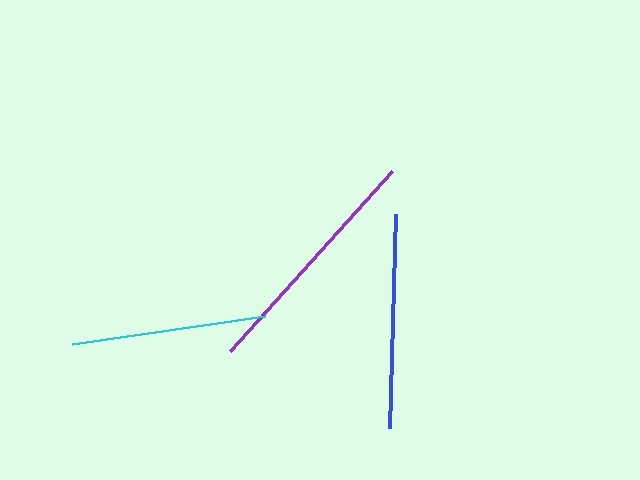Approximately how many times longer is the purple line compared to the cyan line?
The purple line is approximately 1.2 times the length of the cyan line.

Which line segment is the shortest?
The cyan line is the shortest at approximately 195 pixels.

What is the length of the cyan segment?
The cyan segment is approximately 195 pixels long.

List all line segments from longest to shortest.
From longest to shortest: purple, blue, cyan.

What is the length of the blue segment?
The blue segment is approximately 214 pixels long.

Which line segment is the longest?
The purple line is the longest at approximately 242 pixels.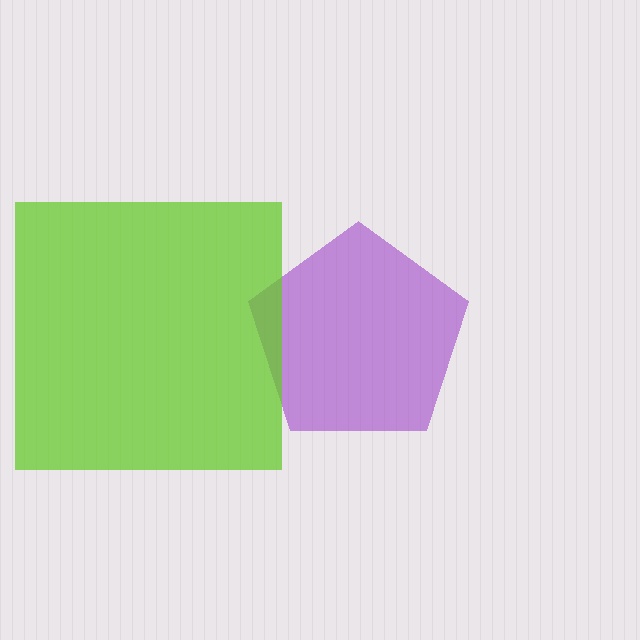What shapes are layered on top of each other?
The layered shapes are: a purple pentagon, a lime square.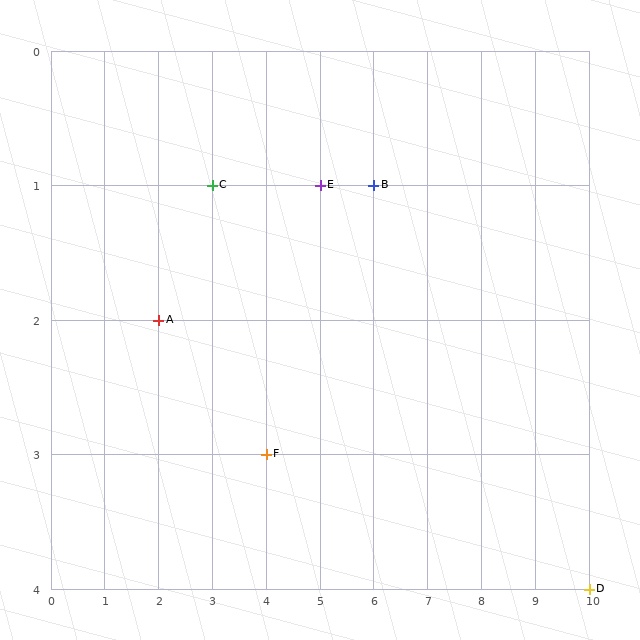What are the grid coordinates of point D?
Point D is at grid coordinates (10, 4).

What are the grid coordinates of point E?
Point E is at grid coordinates (5, 1).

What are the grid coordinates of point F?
Point F is at grid coordinates (4, 3).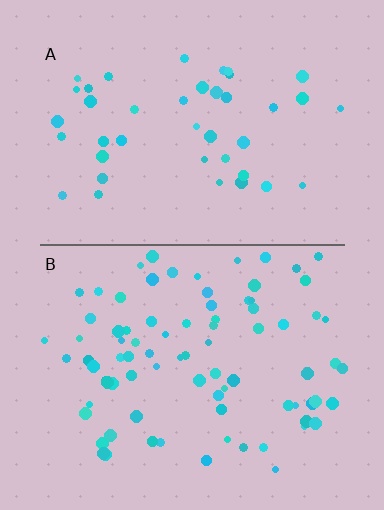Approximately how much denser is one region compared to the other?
Approximately 2.0× — region B over region A.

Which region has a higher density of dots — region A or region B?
B (the bottom).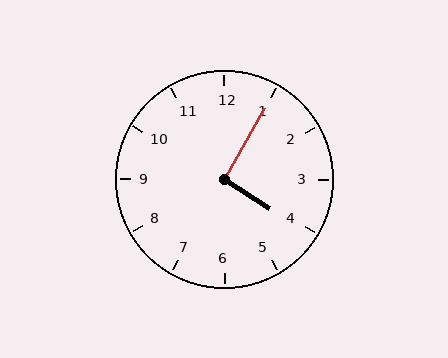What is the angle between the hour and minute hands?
Approximately 92 degrees.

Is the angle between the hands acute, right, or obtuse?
It is right.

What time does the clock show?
4:05.